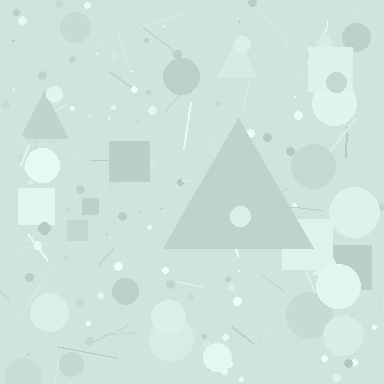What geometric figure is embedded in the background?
A triangle is embedded in the background.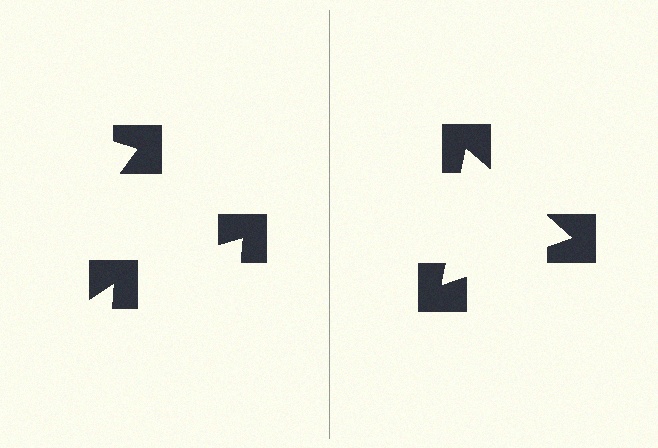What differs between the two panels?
The notched squares are positioned identically on both sides; only the wedge orientations differ. On the right they align to a triangle; on the left they are misaligned.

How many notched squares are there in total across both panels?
6 — 3 on each side.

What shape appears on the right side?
An illusory triangle.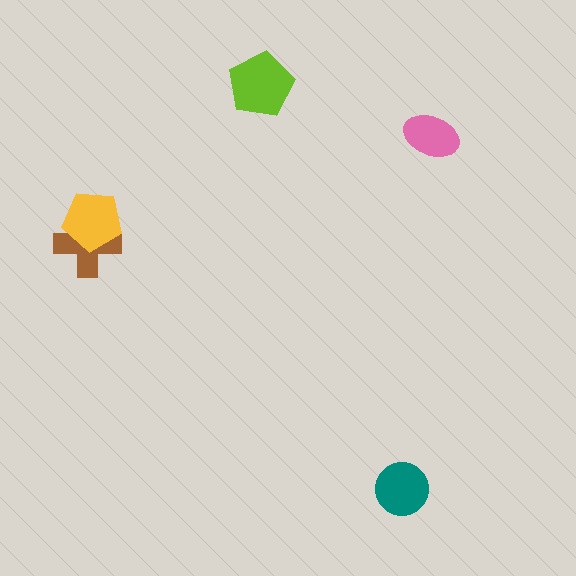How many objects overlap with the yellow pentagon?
1 object overlaps with the yellow pentagon.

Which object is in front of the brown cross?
The yellow pentagon is in front of the brown cross.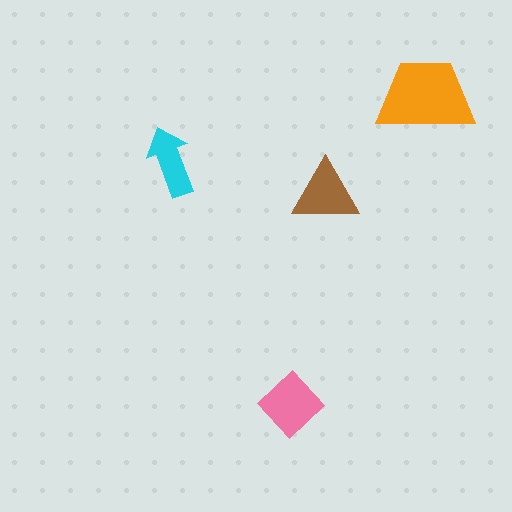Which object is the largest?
The orange trapezoid.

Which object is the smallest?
The cyan arrow.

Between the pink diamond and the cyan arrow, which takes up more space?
The pink diamond.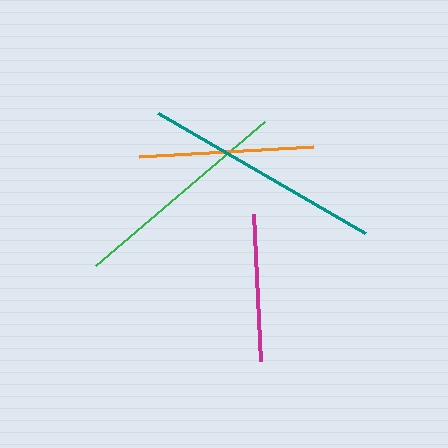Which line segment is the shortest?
The magenta line is the shortest at approximately 147 pixels.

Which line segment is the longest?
The teal line is the longest at approximately 240 pixels.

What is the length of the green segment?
The green segment is approximately 222 pixels long.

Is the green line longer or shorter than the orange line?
The green line is longer than the orange line.